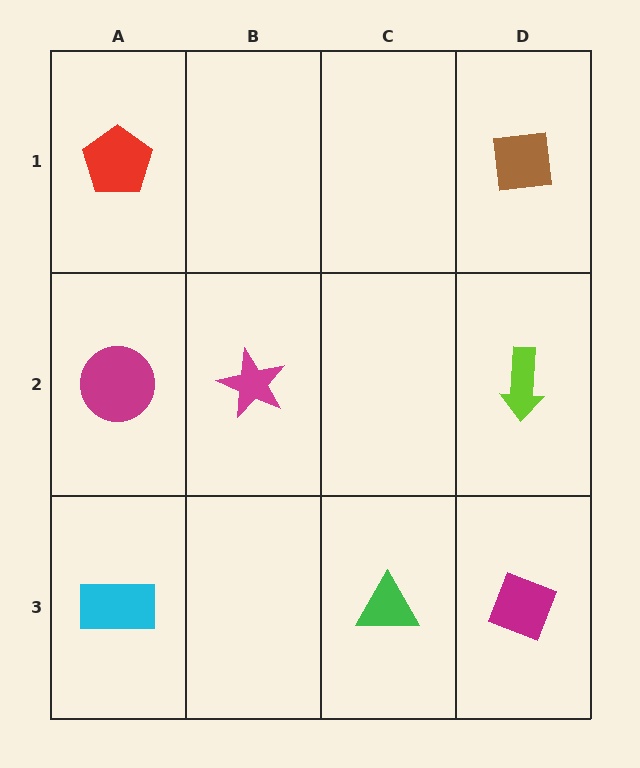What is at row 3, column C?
A green triangle.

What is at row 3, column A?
A cyan rectangle.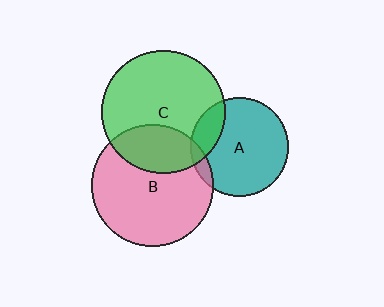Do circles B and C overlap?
Yes.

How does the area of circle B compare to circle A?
Approximately 1.5 times.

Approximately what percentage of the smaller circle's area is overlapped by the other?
Approximately 30%.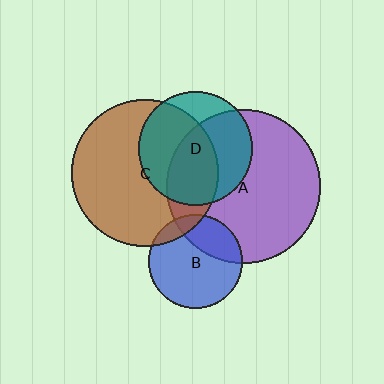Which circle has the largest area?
Circle A (purple).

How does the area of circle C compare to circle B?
Approximately 2.5 times.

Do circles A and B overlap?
Yes.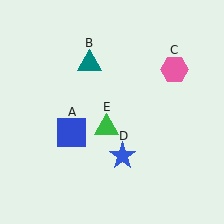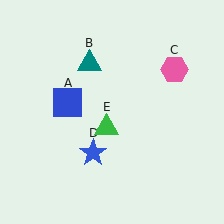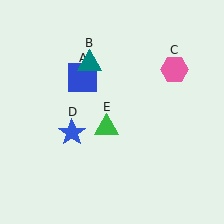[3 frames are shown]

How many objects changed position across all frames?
2 objects changed position: blue square (object A), blue star (object D).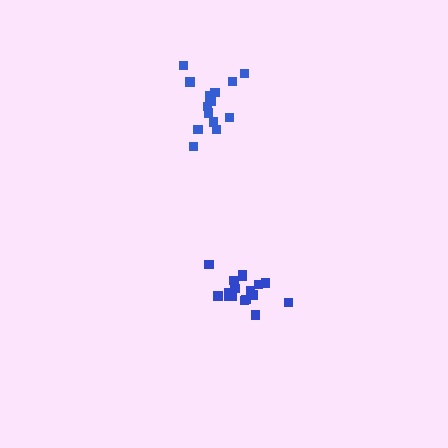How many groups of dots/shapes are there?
There are 2 groups.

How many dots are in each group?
Group 1: 15 dots, Group 2: 17 dots (32 total).